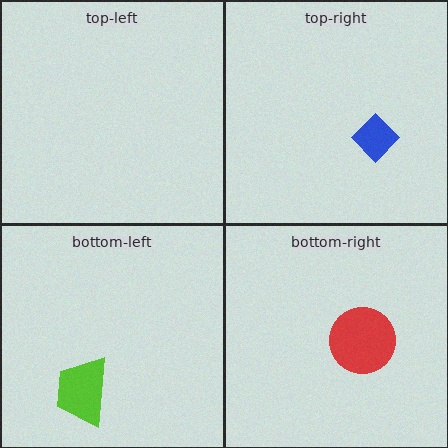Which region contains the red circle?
The bottom-right region.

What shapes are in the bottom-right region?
The red circle.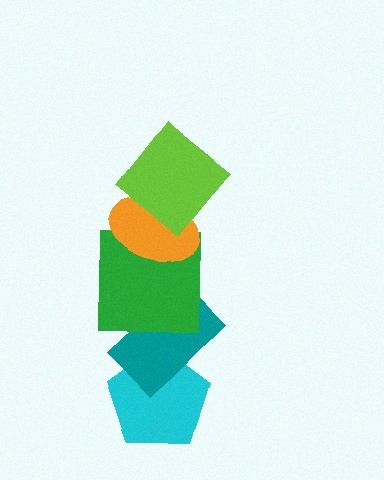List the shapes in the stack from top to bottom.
From top to bottom: the lime diamond, the orange ellipse, the green square, the teal rectangle, the cyan pentagon.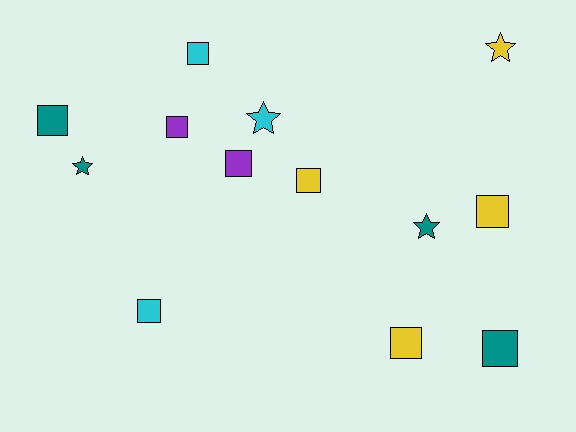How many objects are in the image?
There are 13 objects.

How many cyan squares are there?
There are 2 cyan squares.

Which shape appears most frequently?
Square, with 9 objects.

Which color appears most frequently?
Yellow, with 4 objects.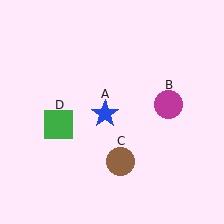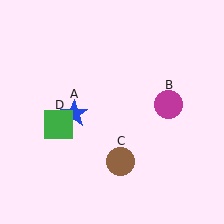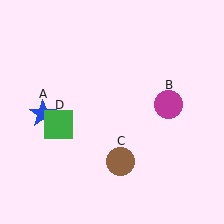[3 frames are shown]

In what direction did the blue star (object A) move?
The blue star (object A) moved left.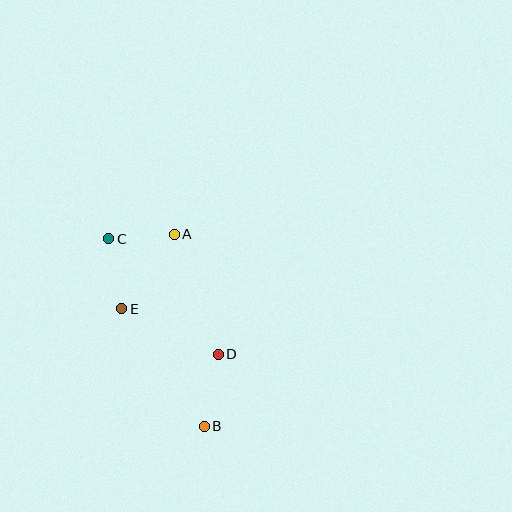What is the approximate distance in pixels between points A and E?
The distance between A and E is approximately 91 pixels.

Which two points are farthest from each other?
Points B and C are farthest from each other.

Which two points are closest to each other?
Points A and C are closest to each other.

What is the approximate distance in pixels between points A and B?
The distance between A and B is approximately 194 pixels.